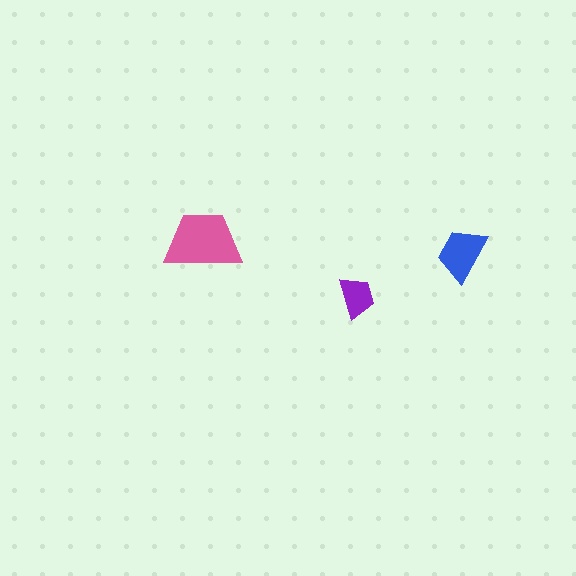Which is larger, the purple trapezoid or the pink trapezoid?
The pink one.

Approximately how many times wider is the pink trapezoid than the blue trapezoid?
About 1.5 times wider.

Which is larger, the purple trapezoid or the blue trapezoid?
The blue one.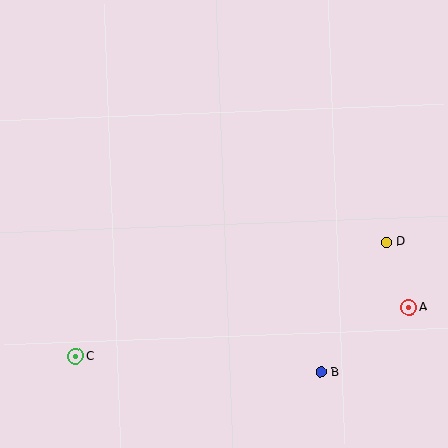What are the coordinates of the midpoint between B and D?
The midpoint between B and D is at (353, 307).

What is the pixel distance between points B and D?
The distance between B and D is 145 pixels.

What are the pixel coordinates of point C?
Point C is at (76, 357).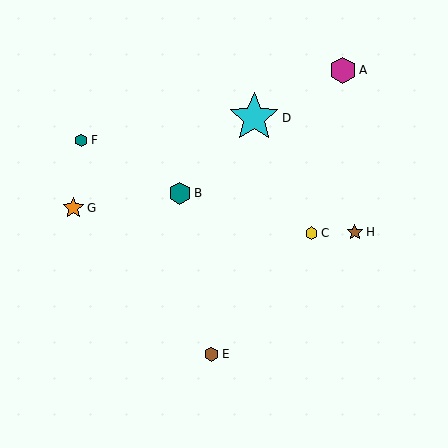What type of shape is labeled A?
Shape A is a magenta hexagon.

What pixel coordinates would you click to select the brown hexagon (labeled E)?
Click at (212, 354) to select the brown hexagon E.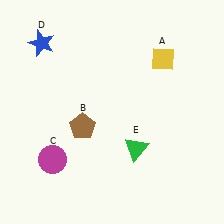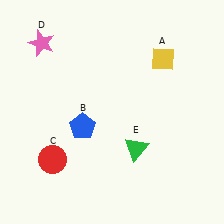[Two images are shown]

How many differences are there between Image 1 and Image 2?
There are 3 differences between the two images.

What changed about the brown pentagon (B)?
In Image 1, B is brown. In Image 2, it changed to blue.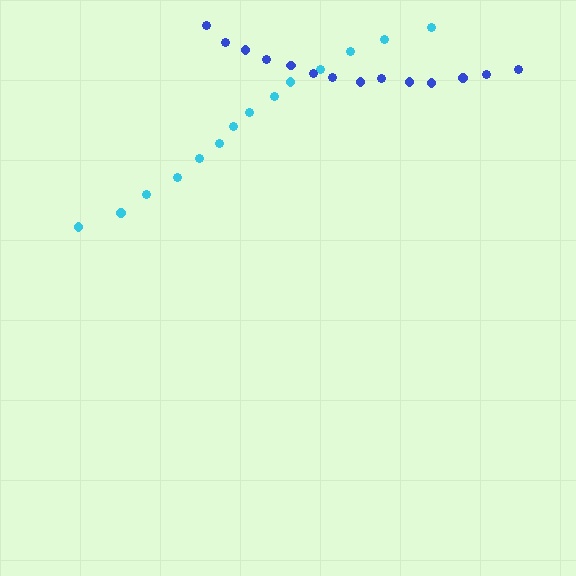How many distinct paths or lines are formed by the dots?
There are 2 distinct paths.